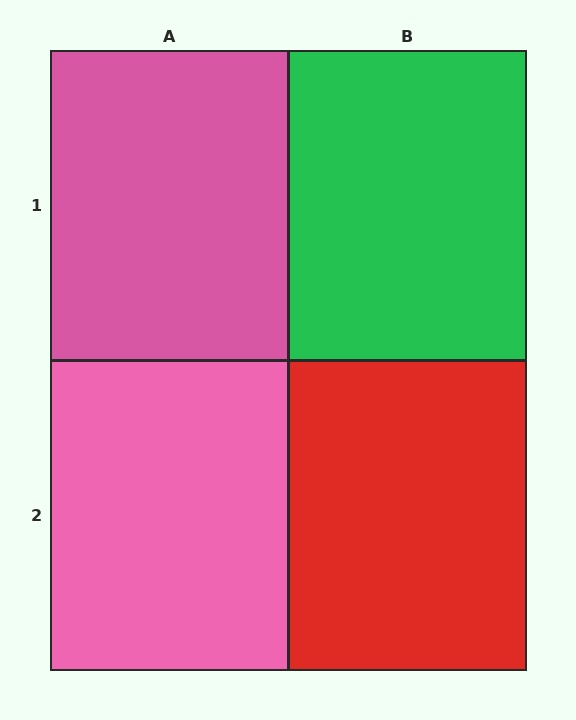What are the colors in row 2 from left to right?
Pink, red.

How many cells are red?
1 cell is red.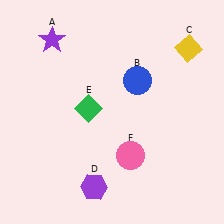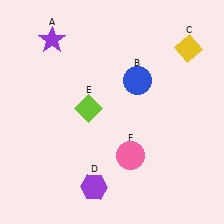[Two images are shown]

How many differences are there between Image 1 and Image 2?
There is 1 difference between the two images.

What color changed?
The diamond (E) changed from green in Image 1 to lime in Image 2.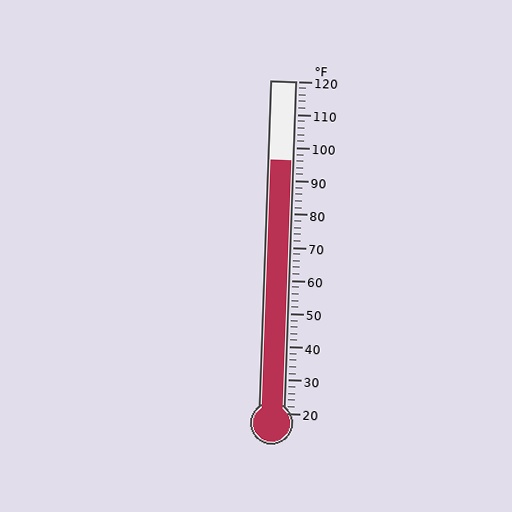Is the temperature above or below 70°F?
The temperature is above 70°F.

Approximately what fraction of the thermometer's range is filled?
The thermometer is filled to approximately 75% of its range.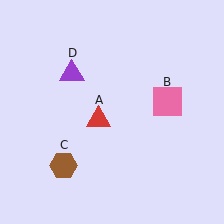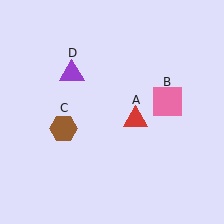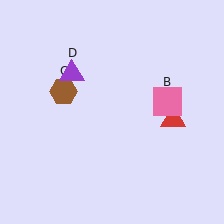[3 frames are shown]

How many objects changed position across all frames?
2 objects changed position: red triangle (object A), brown hexagon (object C).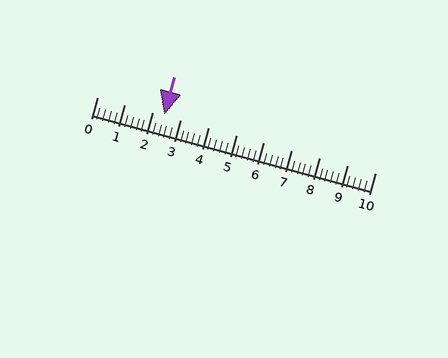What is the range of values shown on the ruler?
The ruler shows values from 0 to 10.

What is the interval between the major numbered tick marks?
The major tick marks are spaced 1 units apart.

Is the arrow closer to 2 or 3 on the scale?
The arrow is closer to 2.